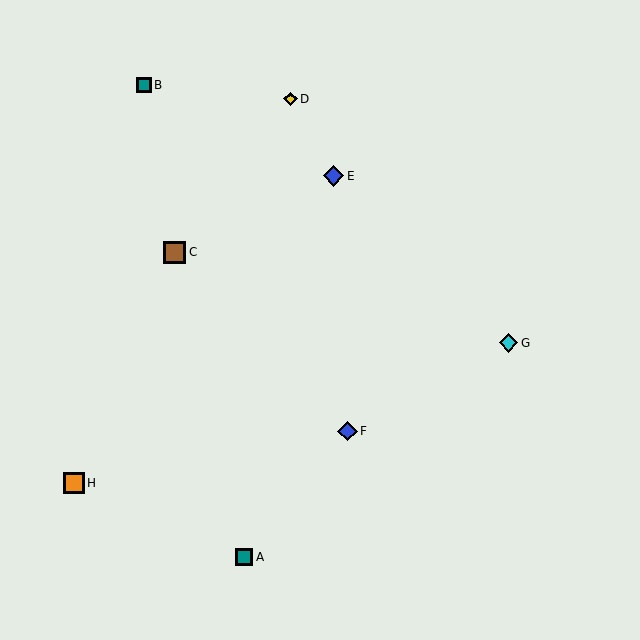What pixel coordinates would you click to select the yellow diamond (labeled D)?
Click at (290, 99) to select the yellow diamond D.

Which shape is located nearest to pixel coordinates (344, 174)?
The blue diamond (labeled E) at (333, 176) is nearest to that location.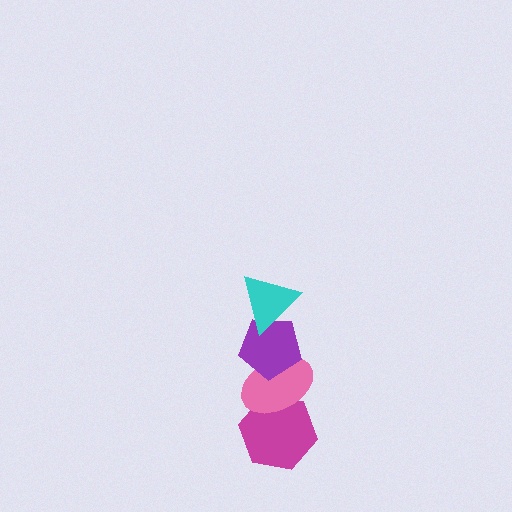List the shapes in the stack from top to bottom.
From top to bottom: the cyan triangle, the purple pentagon, the pink ellipse, the magenta hexagon.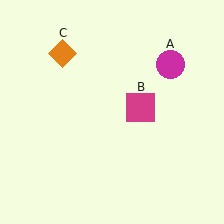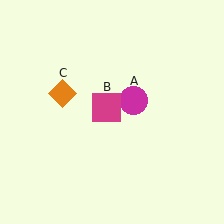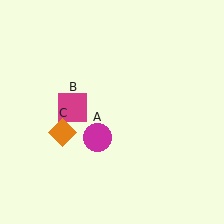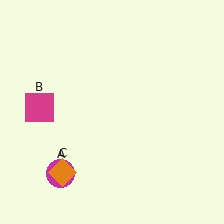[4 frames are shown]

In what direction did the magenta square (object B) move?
The magenta square (object B) moved left.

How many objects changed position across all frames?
3 objects changed position: magenta circle (object A), magenta square (object B), orange diamond (object C).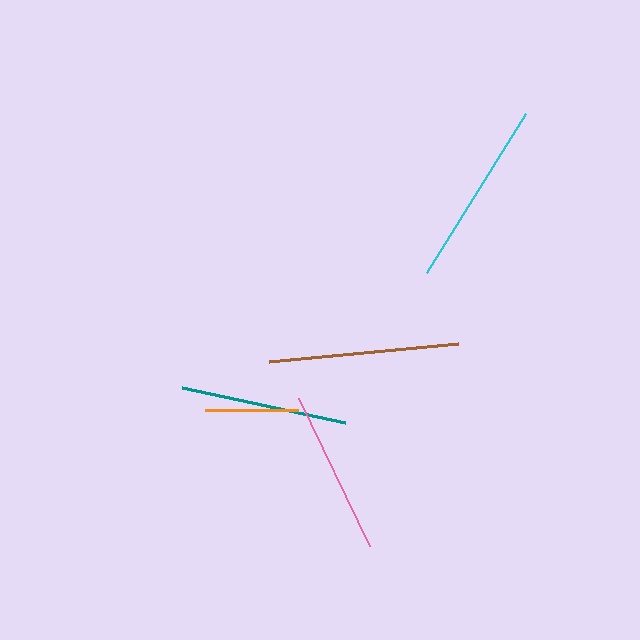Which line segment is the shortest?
The orange line is the shortest at approximately 93 pixels.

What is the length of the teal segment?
The teal segment is approximately 166 pixels long.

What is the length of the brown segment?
The brown segment is approximately 190 pixels long.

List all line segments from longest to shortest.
From longest to shortest: brown, cyan, teal, pink, orange.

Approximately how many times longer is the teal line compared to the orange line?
The teal line is approximately 1.8 times the length of the orange line.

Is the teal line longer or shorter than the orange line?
The teal line is longer than the orange line.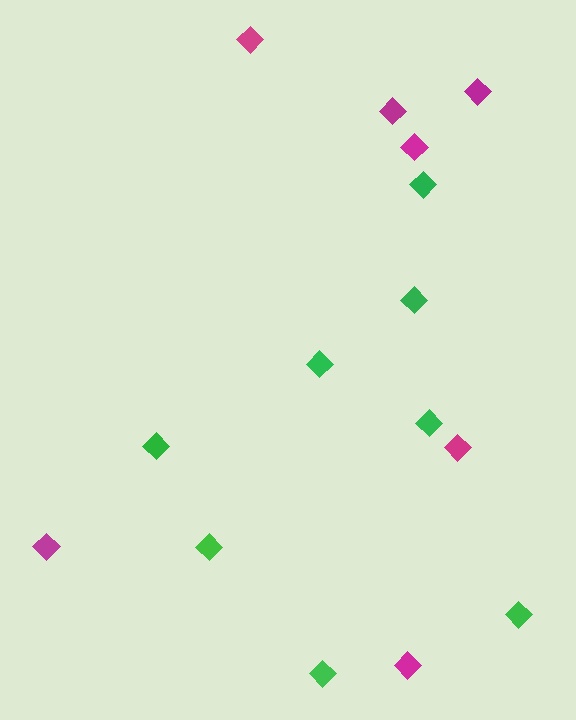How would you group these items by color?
There are 2 groups: one group of green diamonds (8) and one group of magenta diamonds (7).